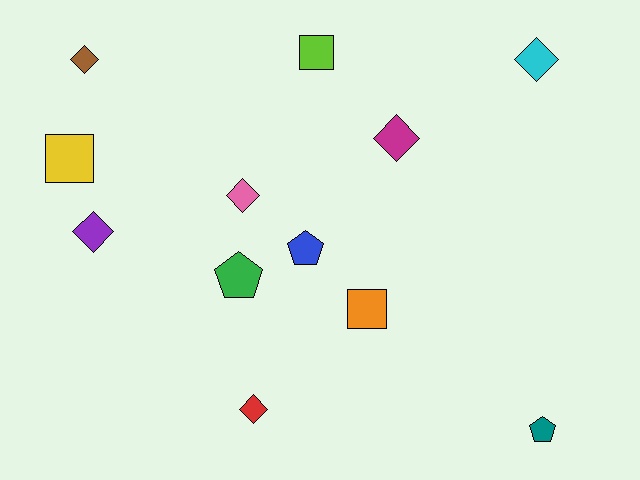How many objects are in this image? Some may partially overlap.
There are 12 objects.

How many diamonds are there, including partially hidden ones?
There are 6 diamonds.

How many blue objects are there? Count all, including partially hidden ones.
There is 1 blue object.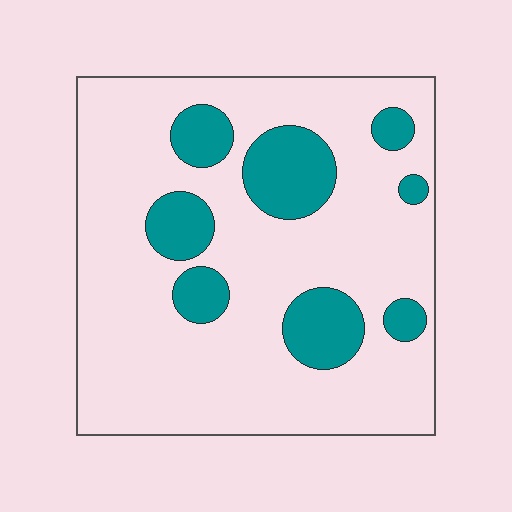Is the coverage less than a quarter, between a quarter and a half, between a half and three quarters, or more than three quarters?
Less than a quarter.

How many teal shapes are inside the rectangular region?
8.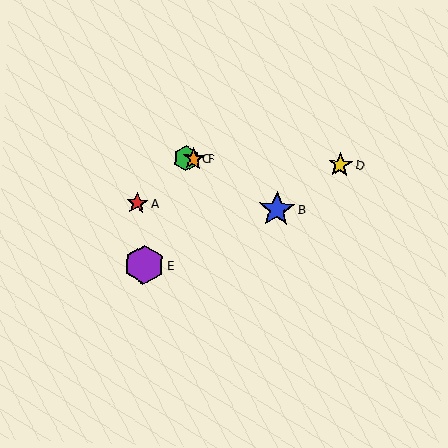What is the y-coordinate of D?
Object D is at y≈165.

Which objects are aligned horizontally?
Objects C, D, F are aligned horizontally.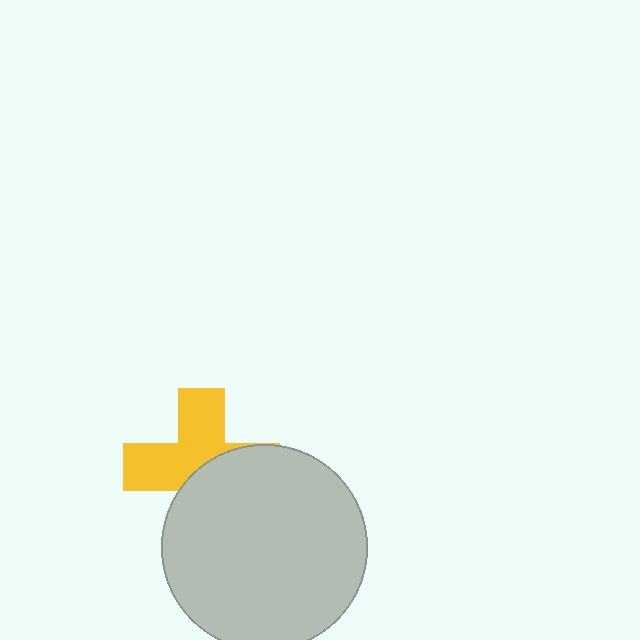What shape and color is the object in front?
The object in front is a light gray circle.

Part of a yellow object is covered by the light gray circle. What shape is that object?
It is a cross.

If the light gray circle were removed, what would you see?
You would see the complete yellow cross.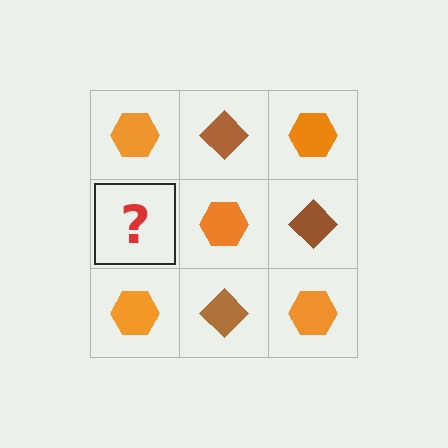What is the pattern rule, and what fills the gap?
The rule is that it alternates orange hexagon and brown diamond in a checkerboard pattern. The gap should be filled with a brown diamond.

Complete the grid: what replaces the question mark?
The question mark should be replaced with a brown diamond.